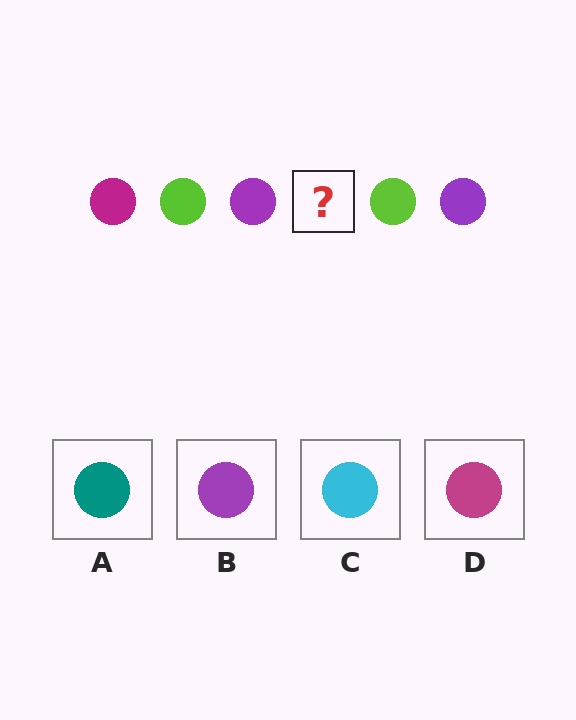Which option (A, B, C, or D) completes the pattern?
D.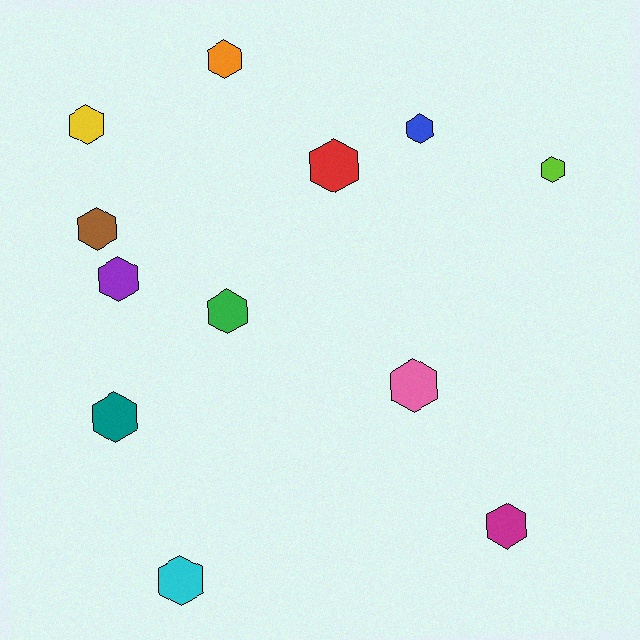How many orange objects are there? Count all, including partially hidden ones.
There is 1 orange object.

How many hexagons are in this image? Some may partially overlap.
There are 12 hexagons.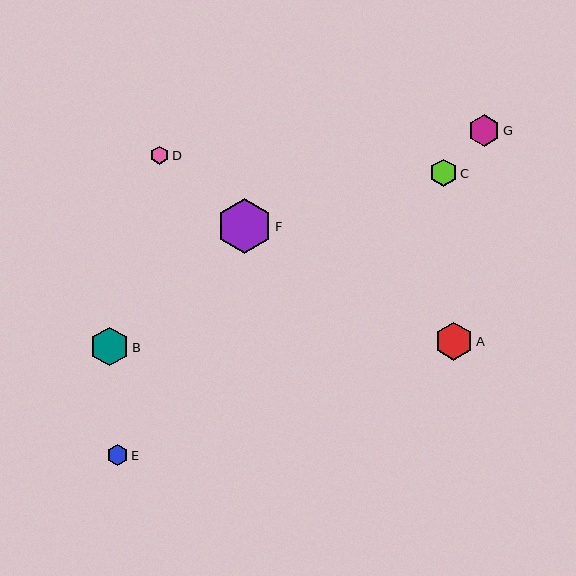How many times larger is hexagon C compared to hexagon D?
Hexagon C is approximately 1.5 times the size of hexagon D.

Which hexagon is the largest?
Hexagon F is the largest with a size of approximately 55 pixels.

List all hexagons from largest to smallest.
From largest to smallest: F, B, A, G, C, E, D.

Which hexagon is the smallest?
Hexagon D is the smallest with a size of approximately 18 pixels.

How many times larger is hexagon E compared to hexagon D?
Hexagon E is approximately 1.2 times the size of hexagon D.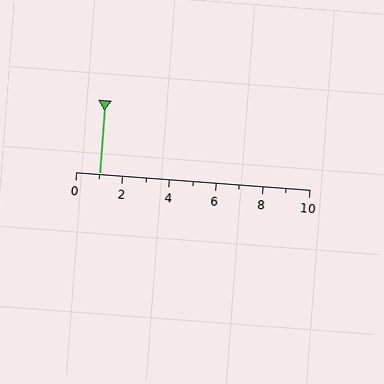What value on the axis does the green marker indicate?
The marker indicates approximately 1.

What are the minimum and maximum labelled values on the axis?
The axis runs from 0 to 10.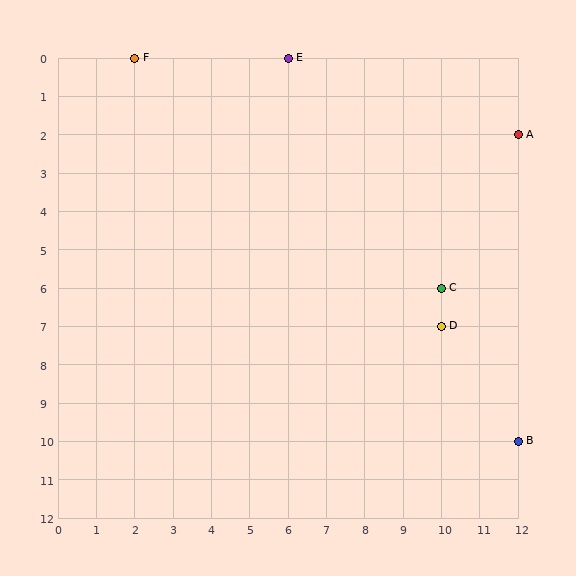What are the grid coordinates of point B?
Point B is at grid coordinates (12, 10).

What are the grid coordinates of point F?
Point F is at grid coordinates (2, 0).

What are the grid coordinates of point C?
Point C is at grid coordinates (10, 6).